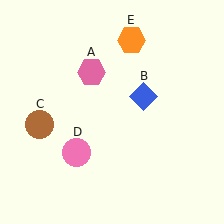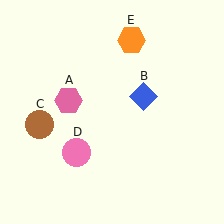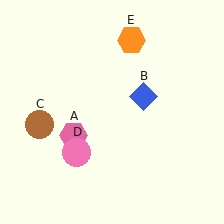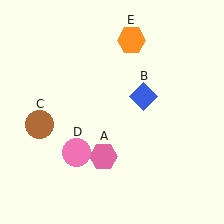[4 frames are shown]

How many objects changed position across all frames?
1 object changed position: pink hexagon (object A).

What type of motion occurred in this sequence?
The pink hexagon (object A) rotated counterclockwise around the center of the scene.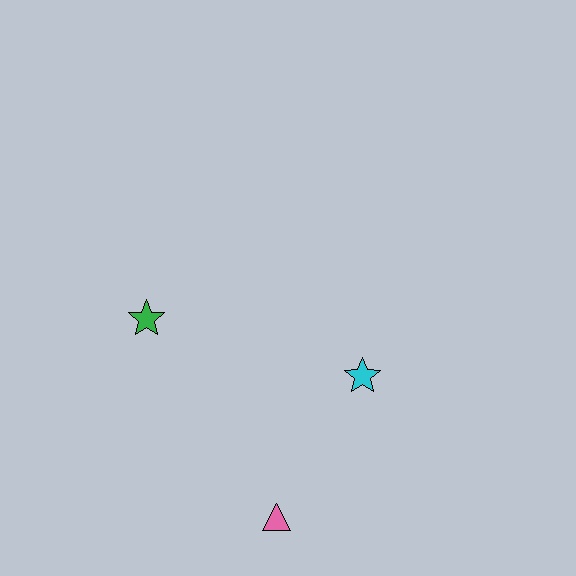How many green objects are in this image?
There is 1 green object.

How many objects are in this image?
There are 3 objects.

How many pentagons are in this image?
There are no pentagons.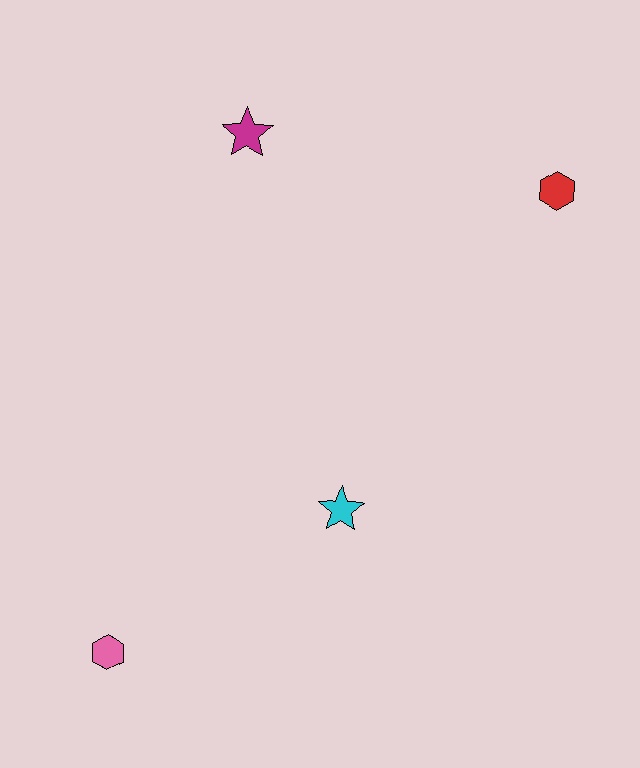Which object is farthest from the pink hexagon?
The red hexagon is farthest from the pink hexagon.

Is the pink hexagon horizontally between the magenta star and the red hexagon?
No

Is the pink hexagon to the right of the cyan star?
No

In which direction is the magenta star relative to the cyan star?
The magenta star is above the cyan star.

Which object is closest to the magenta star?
The red hexagon is closest to the magenta star.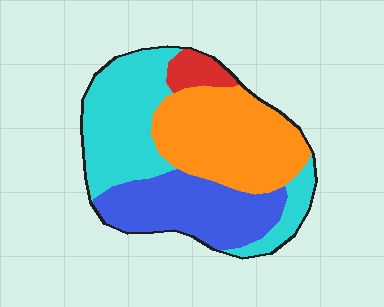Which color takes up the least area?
Red, at roughly 5%.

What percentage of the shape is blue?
Blue covers around 25% of the shape.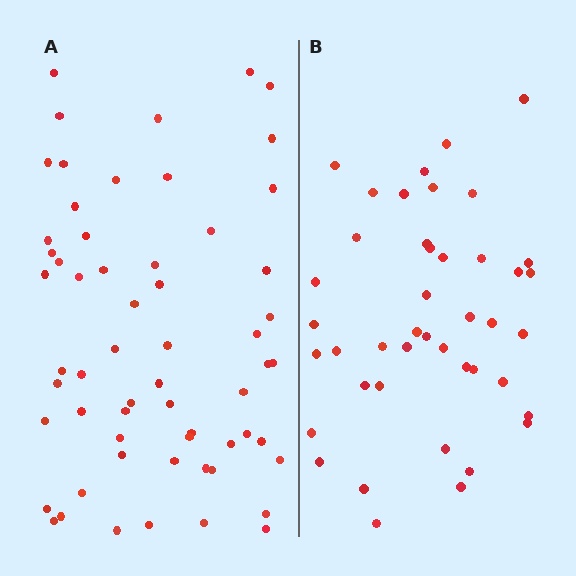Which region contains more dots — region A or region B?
Region A (the left region) has more dots.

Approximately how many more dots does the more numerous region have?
Region A has approximately 15 more dots than region B.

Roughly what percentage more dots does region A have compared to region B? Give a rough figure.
About 40% more.